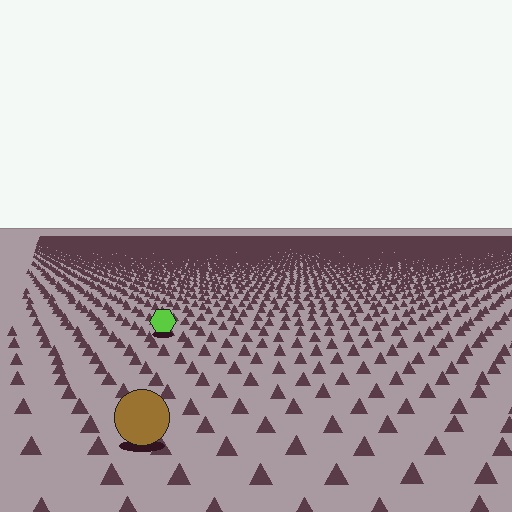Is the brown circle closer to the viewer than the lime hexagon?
Yes. The brown circle is closer — you can tell from the texture gradient: the ground texture is coarser near it.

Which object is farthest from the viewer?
The lime hexagon is farthest from the viewer. It appears smaller and the ground texture around it is denser.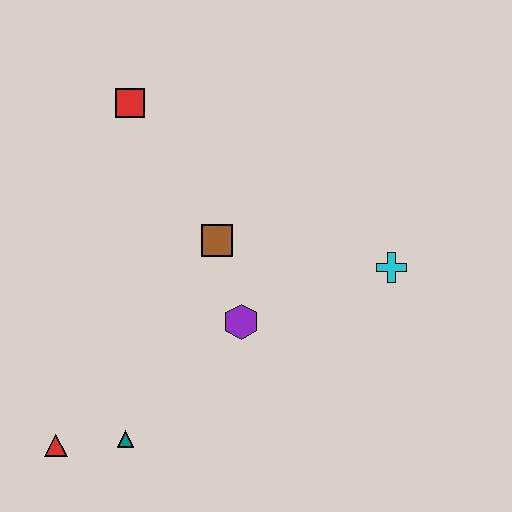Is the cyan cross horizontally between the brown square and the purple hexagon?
No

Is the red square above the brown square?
Yes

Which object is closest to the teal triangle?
The red triangle is closest to the teal triangle.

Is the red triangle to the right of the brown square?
No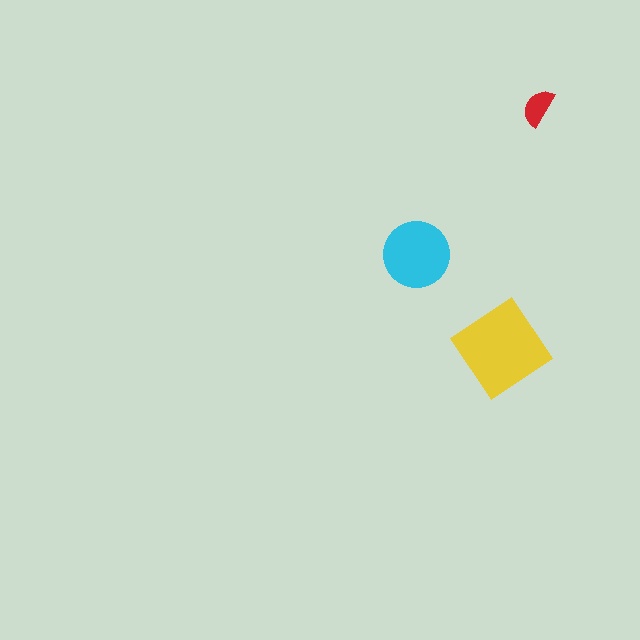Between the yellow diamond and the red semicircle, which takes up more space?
The yellow diamond.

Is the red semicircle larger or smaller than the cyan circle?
Smaller.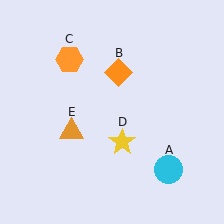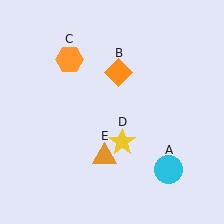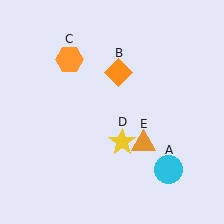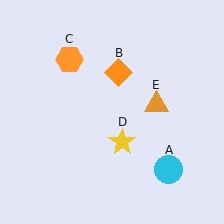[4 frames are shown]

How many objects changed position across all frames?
1 object changed position: orange triangle (object E).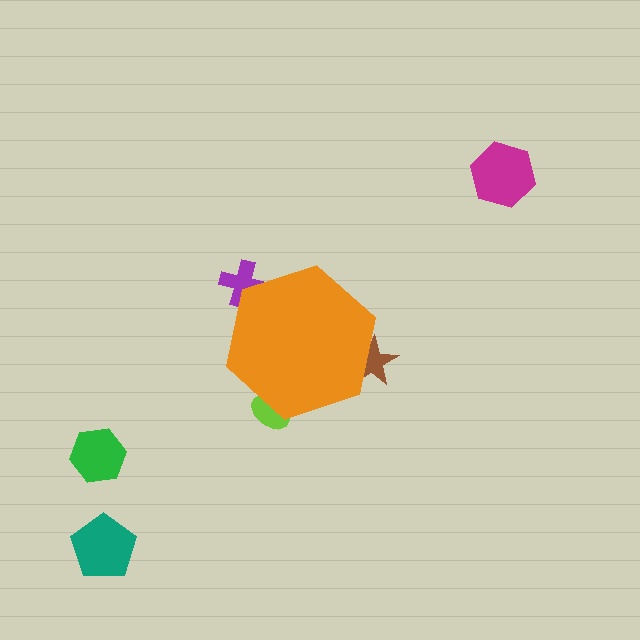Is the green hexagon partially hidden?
No, the green hexagon is fully visible.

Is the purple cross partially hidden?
Yes, the purple cross is partially hidden behind the orange hexagon.